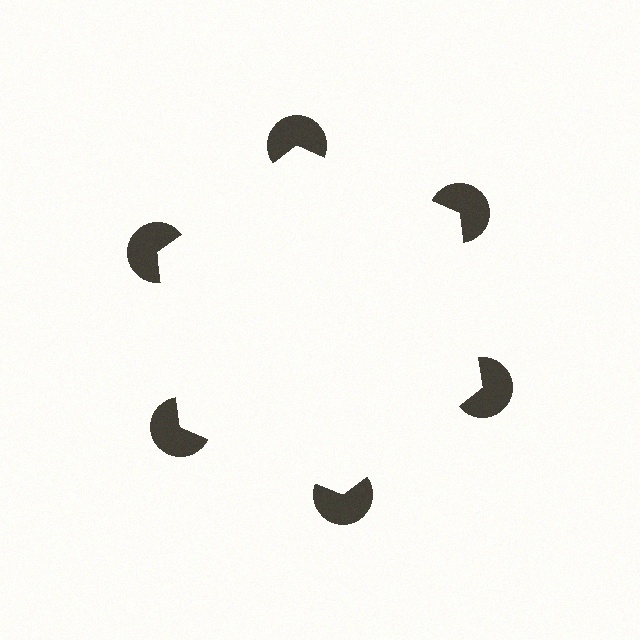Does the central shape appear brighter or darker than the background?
It typically appears slightly brighter than the background, even though no actual brightness change is drawn.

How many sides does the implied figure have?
6 sides.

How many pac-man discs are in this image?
There are 6 — one at each vertex of the illusory hexagon.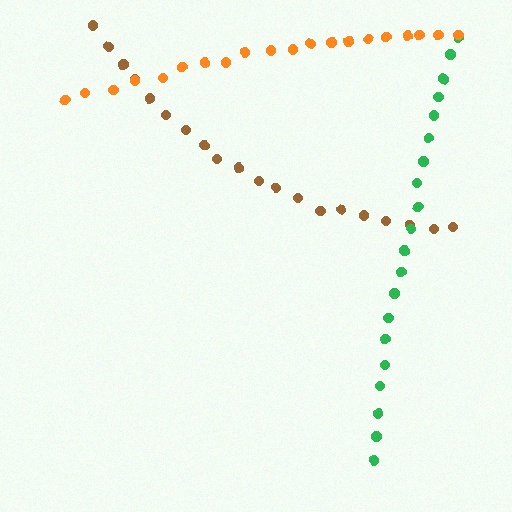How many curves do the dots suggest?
There are 3 distinct paths.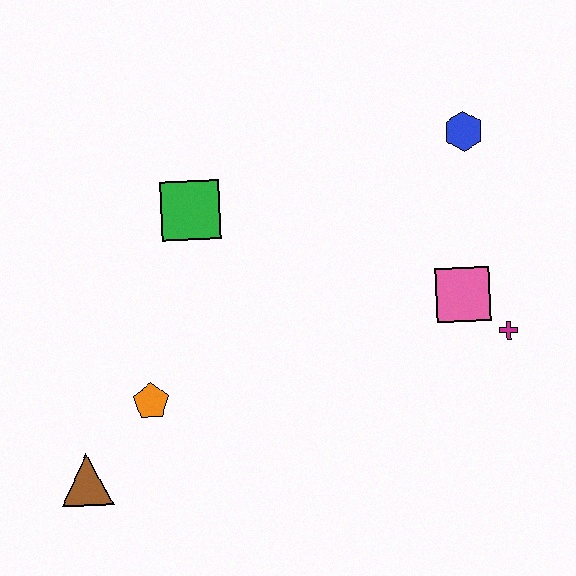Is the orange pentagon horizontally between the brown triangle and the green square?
Yes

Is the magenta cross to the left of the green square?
No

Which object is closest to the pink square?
The magenta cross is closest to the pink square.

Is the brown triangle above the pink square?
No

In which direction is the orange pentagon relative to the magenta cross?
The orange pentagon is to the left of the magenta cross.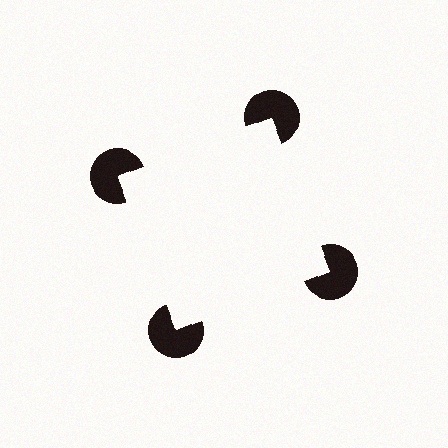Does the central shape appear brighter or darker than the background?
It typically appears slightly brighter than the background, even though no actual brightness change is drawn.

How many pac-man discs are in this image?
There are 4 — one at each vertex of the illusory square.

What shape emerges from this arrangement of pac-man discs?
An illusory square — its edges are inferred from the aligned wedge cuts in the pac-man discs, not physically drawn.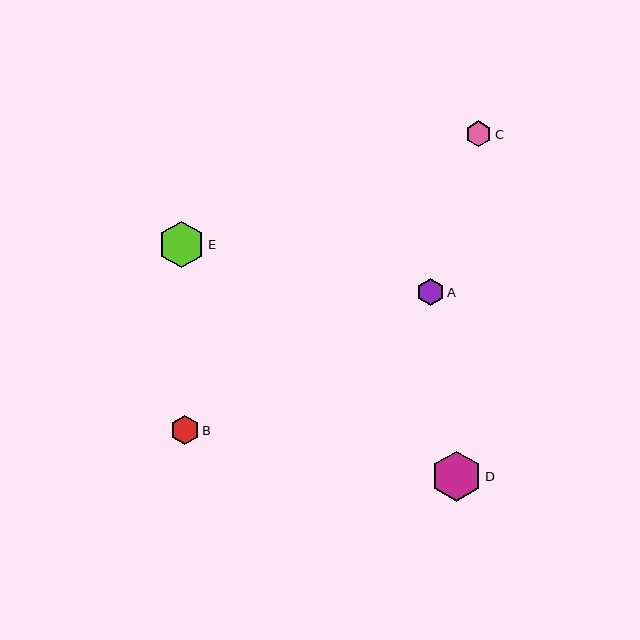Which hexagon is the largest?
Hexagon D is the largest with a size of approximately 50 pixels.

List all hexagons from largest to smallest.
From largest to smallest: D, E, B, A, C.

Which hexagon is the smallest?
Hexagon C is the smallest with a size of approximately 26 pixels.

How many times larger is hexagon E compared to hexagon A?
Hexagon E is approximately 1.7 times the size of hexagon A.